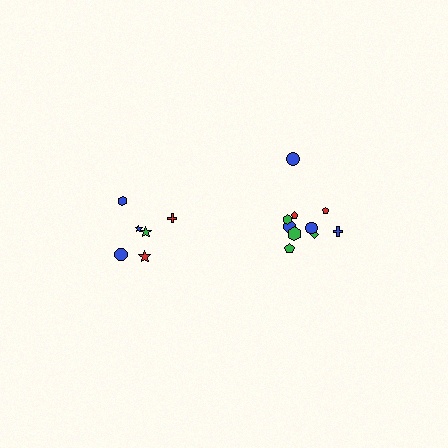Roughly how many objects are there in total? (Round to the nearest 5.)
Roughly 15 objects in total.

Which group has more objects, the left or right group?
The right group.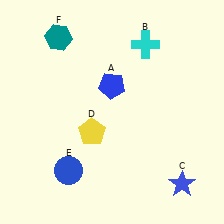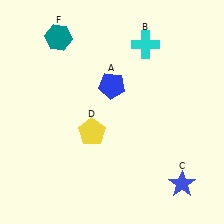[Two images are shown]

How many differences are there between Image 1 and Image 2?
There is 1 difference between the two images.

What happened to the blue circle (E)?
The blue circle (E) was removed in Image 2. It was in the bottom-left area of Image 1.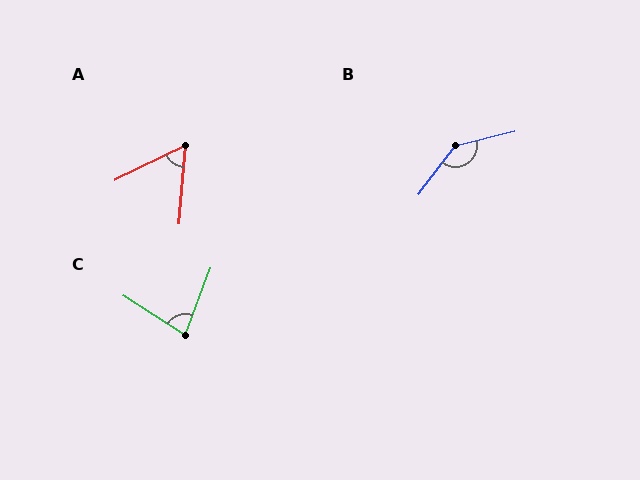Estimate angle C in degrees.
Approximately 78 degrees.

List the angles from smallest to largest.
A (59°), C (78°), B (141°).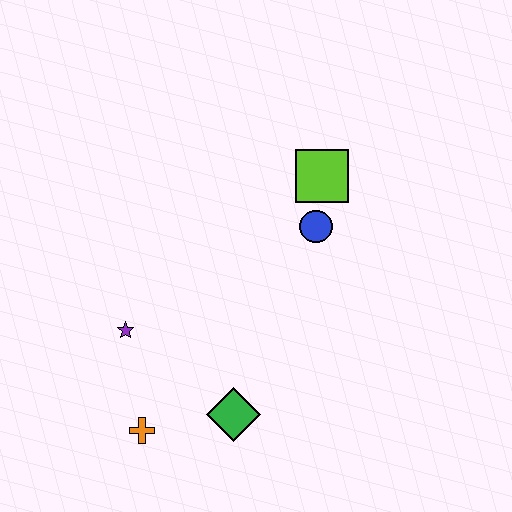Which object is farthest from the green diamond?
The lime square is farthest from the green diamond.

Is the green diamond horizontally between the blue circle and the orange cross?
Yes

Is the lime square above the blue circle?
Yes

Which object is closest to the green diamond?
The orange cross is closest to the green diamond.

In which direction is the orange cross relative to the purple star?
The orange cross is below the purple star.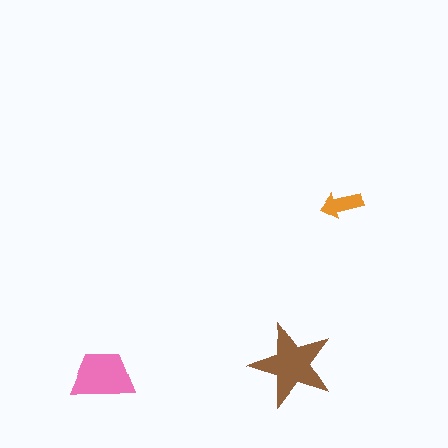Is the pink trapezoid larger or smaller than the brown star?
Smaller.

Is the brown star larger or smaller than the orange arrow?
Larger.